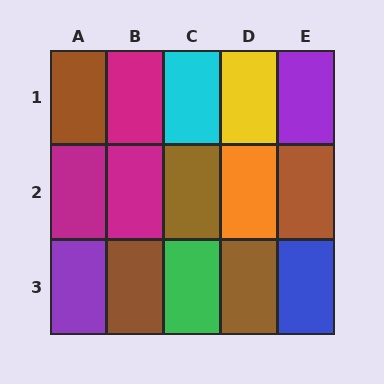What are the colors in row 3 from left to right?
Purple, brown, green, brown, blue.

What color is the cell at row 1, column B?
Magenta.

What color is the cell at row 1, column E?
Purple.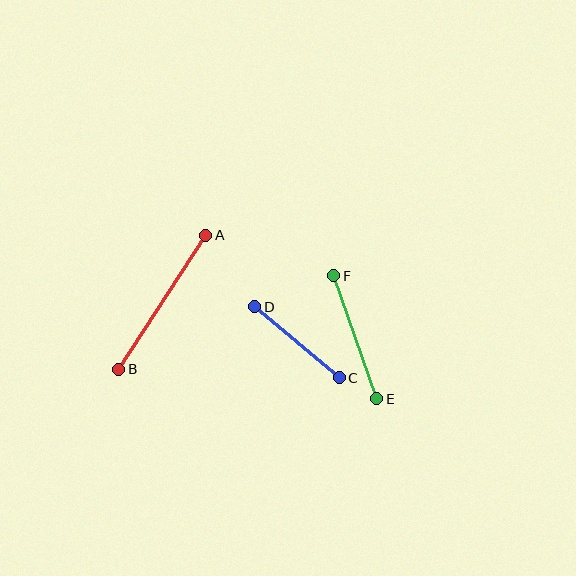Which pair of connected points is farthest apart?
Points A and B are farthest apart.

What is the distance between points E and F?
The distance is approximately 130 pixels.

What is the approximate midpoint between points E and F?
The midpoint is at approximately (355, 337) pixels.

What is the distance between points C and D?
The distance is approximately 110 pixels.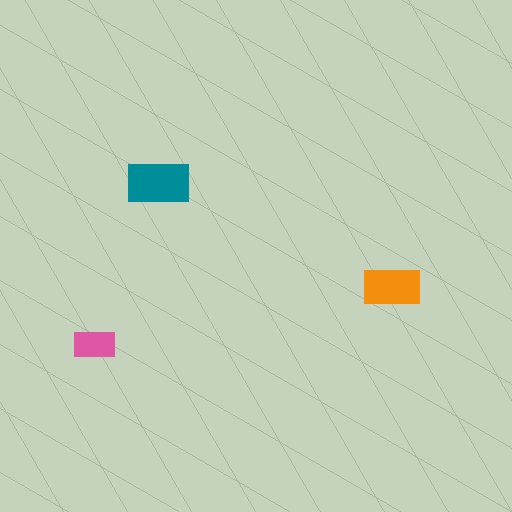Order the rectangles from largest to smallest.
the teal one, the orange one, the pink one.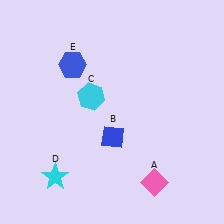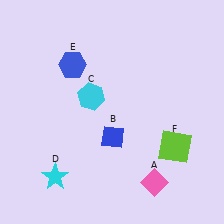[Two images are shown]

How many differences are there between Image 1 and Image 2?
There is 1 difference between the two images.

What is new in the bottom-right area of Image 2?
A lime square (F) was added in the bottom-right area of Image 2.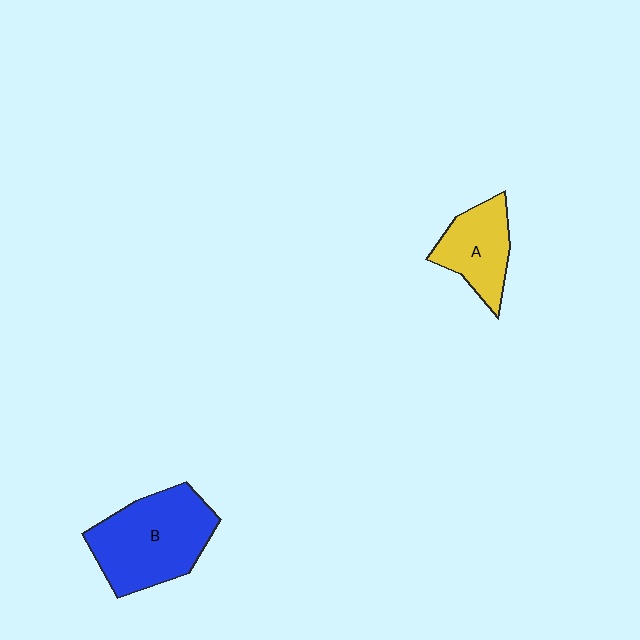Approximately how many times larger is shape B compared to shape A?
Approximately 1.7 times.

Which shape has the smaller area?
Shape A (yellow).